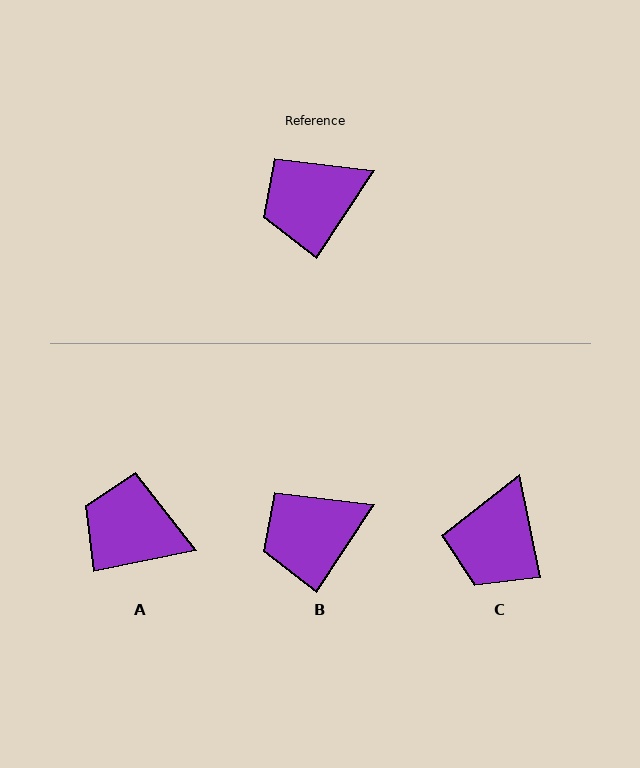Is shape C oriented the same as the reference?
No, it is off by about 45 degrees.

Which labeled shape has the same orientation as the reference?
B.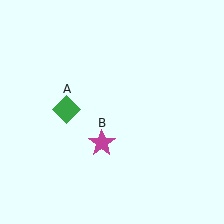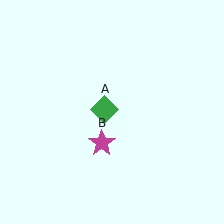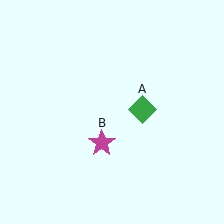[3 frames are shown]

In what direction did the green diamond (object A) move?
The green diamond (object A) moved right.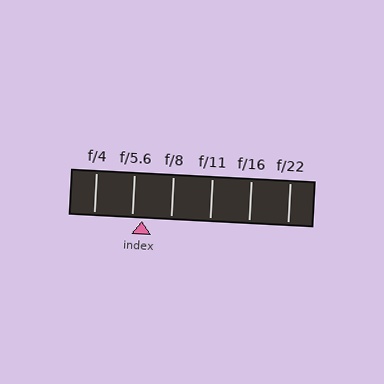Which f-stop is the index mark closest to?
The index mark is closest to f/5.6.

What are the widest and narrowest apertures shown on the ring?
The widest aperture shown is f/4 and the narrowest is f/22.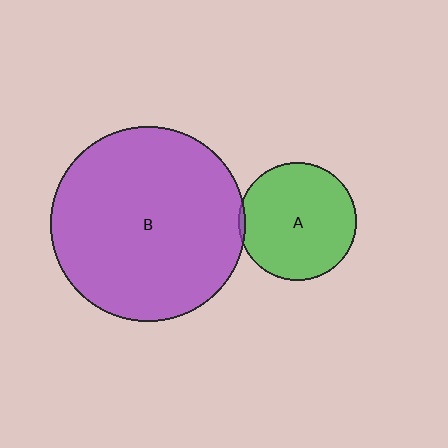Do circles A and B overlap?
Yes.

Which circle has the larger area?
Circle B (purple).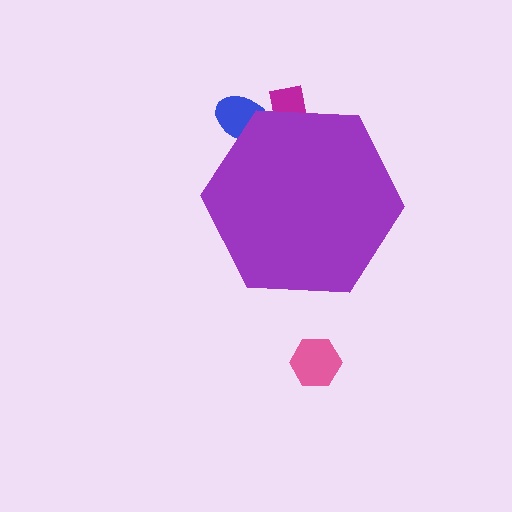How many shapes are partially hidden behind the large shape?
2 shapes are partially hidden.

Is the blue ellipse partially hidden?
Yes, the blue ellipse is partially hidden behind the purple hexagon.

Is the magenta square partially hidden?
Yes, the magenta square is partially hidden behind the purple hexagon.